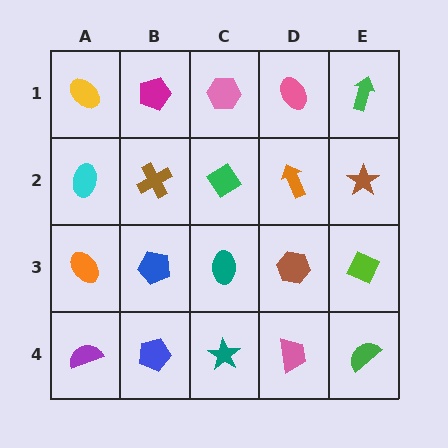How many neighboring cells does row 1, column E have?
2.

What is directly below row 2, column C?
A teal ellipse.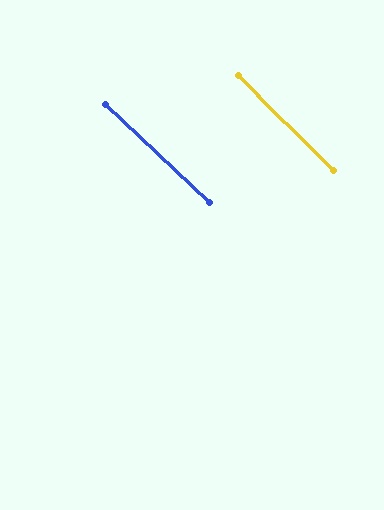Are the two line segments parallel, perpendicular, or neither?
Parallel — their directions differ by only 1.2°.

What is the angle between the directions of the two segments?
Approximately 1 degree.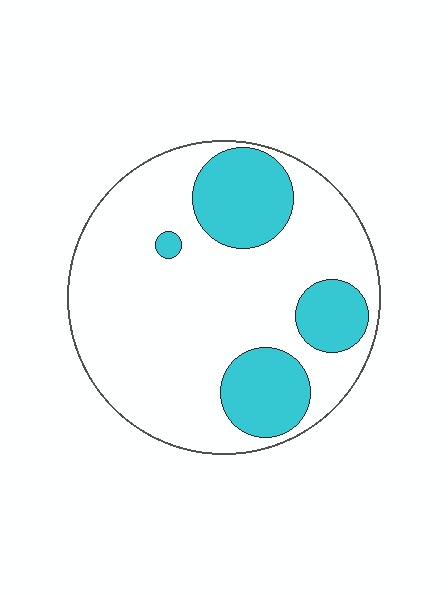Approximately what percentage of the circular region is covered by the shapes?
Approximately 25%.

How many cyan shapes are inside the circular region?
4.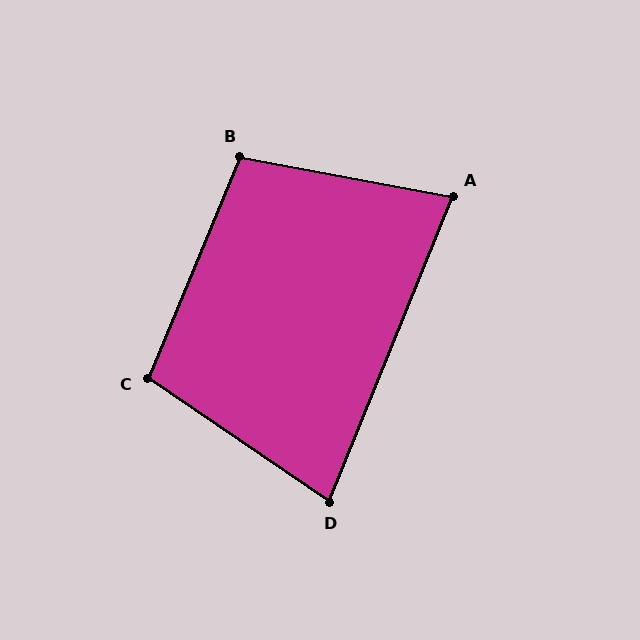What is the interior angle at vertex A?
Approximately 78 degrees (acute).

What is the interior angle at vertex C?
Approximately 102 degrees (obtuse).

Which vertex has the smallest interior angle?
D, at approximately 78 degrees.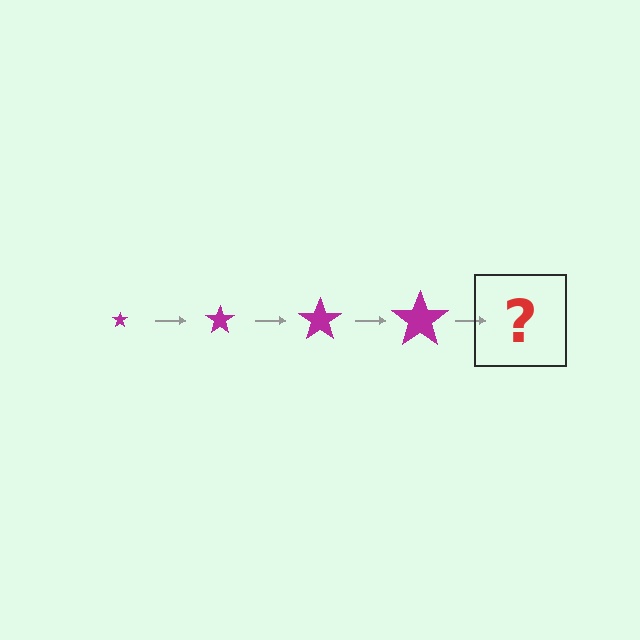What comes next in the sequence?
The next element should be a magenta star, larger than the previous one.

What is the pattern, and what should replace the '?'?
The pattern is that the star gets progressively larger each step. The '?' should be a magenta star, larger than the previous one.